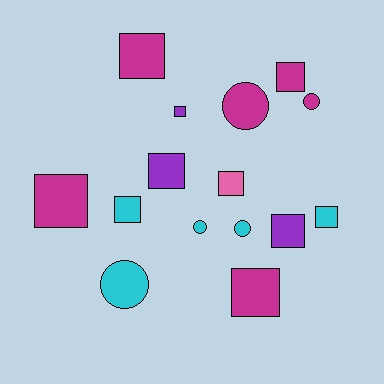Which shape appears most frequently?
Square, with 10 objects.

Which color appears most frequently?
Magenta, with 6 objects.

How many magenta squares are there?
There are 4 magenta squares.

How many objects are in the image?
There are 15 objects.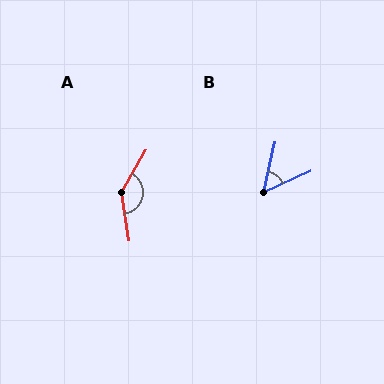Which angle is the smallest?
B, at approximately 53 degrees.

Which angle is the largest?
A, at approximately 141 degrees.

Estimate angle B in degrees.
Approximately 53 degrees.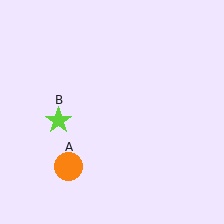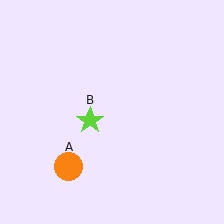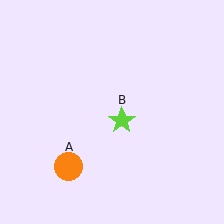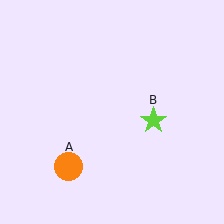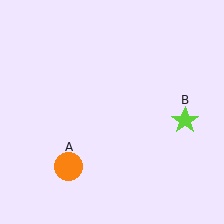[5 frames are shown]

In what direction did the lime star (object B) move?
The lime star (object B) moved right.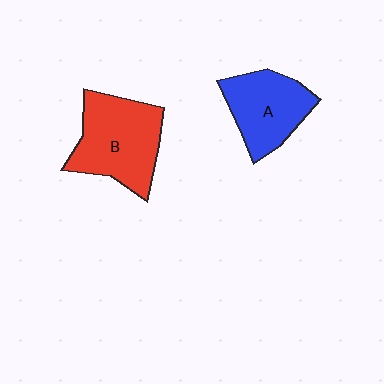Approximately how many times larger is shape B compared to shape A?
Approximately 1.3 times.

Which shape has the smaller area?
Shape A (blue).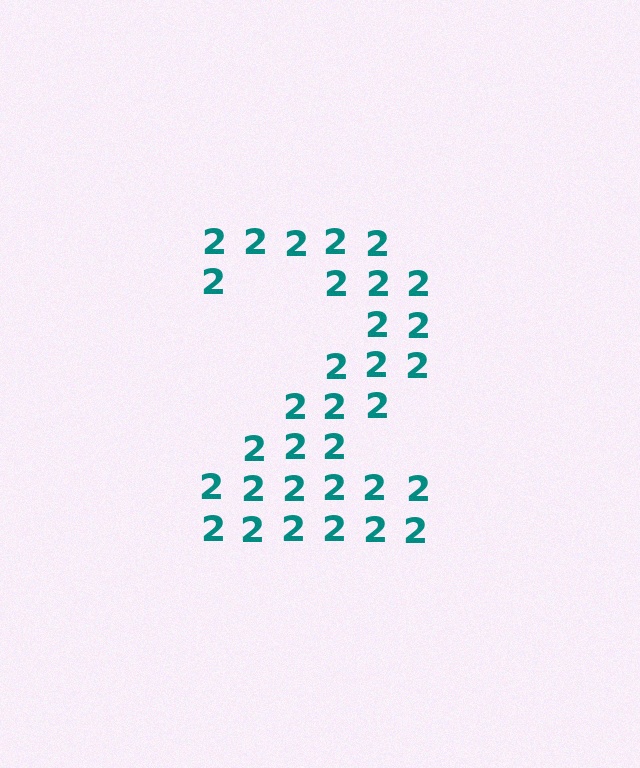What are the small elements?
The small elements are digit 2's.